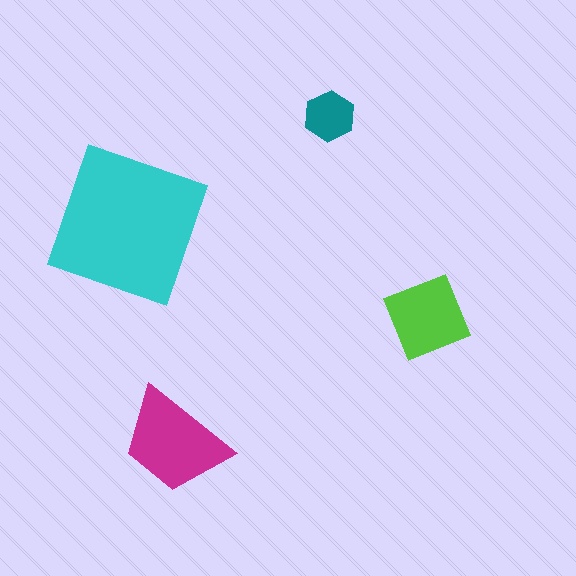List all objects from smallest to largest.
The teal hexagon, the lime diamond, the magenta trapezoid, the cyan square.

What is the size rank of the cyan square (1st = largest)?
1st.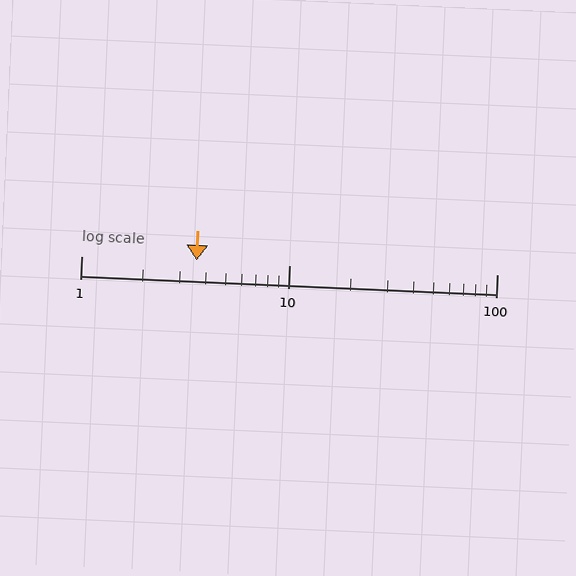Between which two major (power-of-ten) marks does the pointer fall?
The pointer is between 1 and 10.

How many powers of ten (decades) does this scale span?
The scale spans 2 decades, from 1 to 100.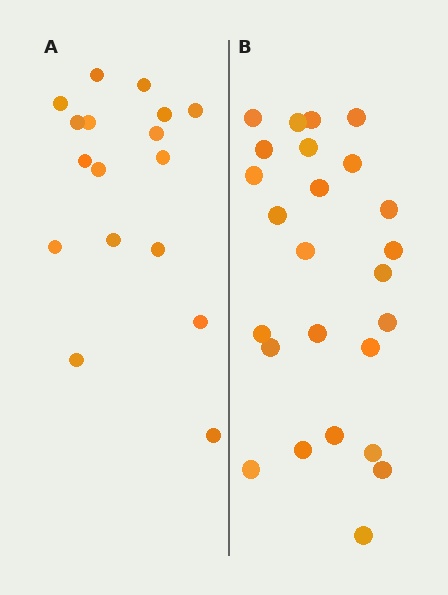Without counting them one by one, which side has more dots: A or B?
Region B (the right region) has more dots.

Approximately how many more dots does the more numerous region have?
Region B has roughly 8 or so more dots than region A.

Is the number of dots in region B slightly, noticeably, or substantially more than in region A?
Region B has substantially more. The ratio is roughly 1.5 to 1.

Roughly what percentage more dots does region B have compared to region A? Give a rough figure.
About 45% more.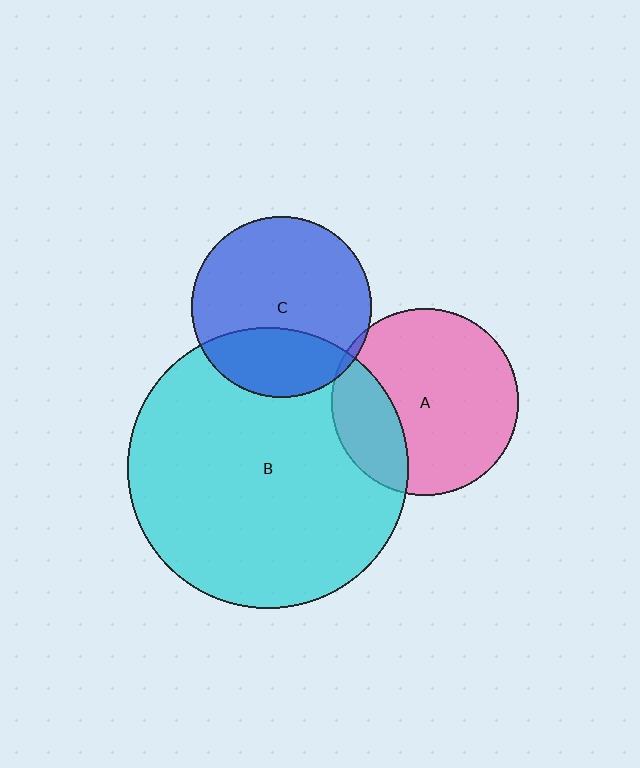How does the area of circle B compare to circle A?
Approximately 2.2 times.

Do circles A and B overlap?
Yes.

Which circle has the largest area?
Circle B (cyan).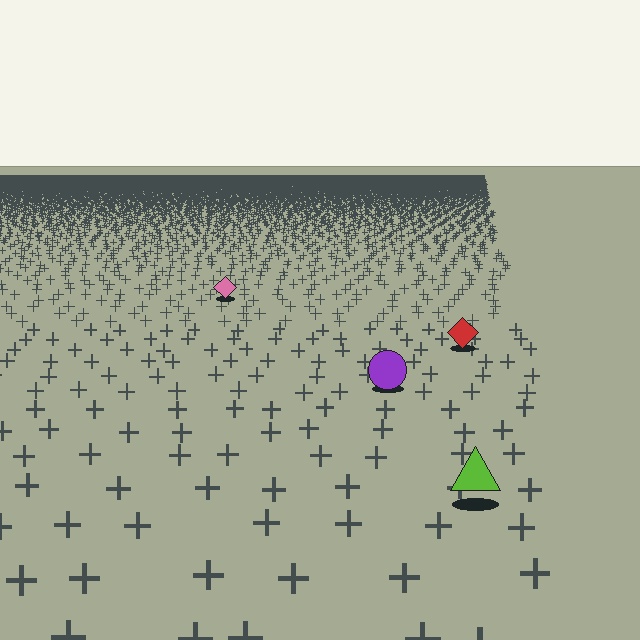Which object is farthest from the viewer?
The pink diamond is farthest from the viewer. It appears smaller and the ground texture around it is denser.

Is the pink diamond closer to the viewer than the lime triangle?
No. The lime triangle is closer — you can tell from the texture gradient: the ground texture is coarser near it.